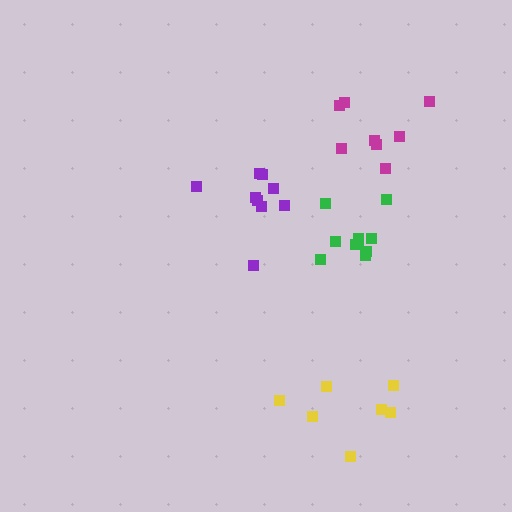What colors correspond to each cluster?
The clusters are colored: purple, green, yellow, magenta.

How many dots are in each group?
Group 1: 9 dots, Group 2: 10 dots, Group 3: 7 dots, Group 4: 8 dots (34 total).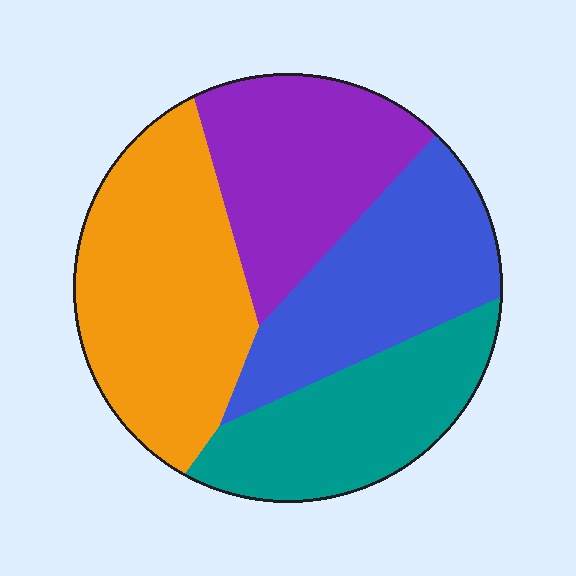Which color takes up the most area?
Orange, at roughly 30%.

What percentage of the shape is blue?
Blue covers roughly 25% of the shape.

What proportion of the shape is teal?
Teal takes up about one fifth (1/5) of the shape.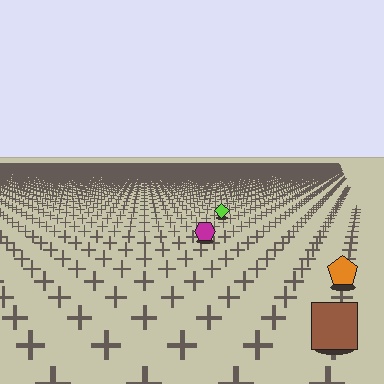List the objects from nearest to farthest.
From nearest to farthest: the brown square, the orange pentagon, the magenta hexagon, the lime diamond.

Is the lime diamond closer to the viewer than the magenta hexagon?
No. The magenta hexagon is closer — you can tell from the texture gradient: the ground texture is coarser near it.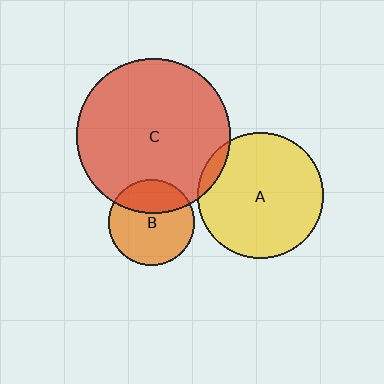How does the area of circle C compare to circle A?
Approximately 1.5 times.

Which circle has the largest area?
Circle C (red).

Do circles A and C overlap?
Yes.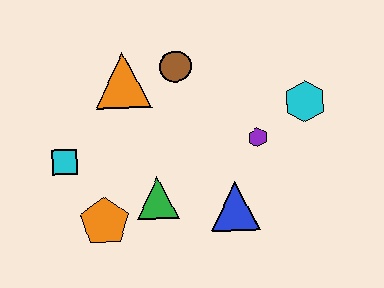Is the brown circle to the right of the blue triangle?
No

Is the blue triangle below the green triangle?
Yes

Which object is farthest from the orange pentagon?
The cyan hexagon is farthest from the orange pentagon.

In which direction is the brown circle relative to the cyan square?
The brown circle is to the right of the cyan square.